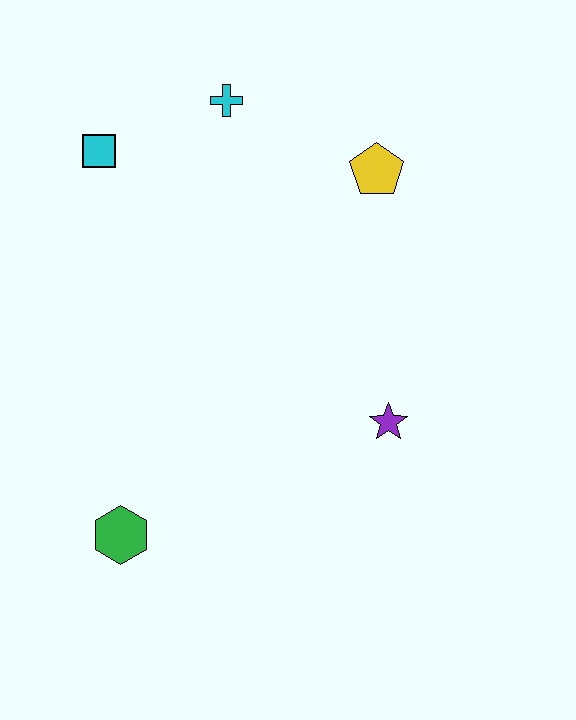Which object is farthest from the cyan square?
The purple star is farthest from the cyan square.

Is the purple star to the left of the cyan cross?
No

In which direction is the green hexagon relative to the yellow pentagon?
The green hexagon is below the yellow pentagon.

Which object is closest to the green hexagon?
The purple star is closest to the green hexagon.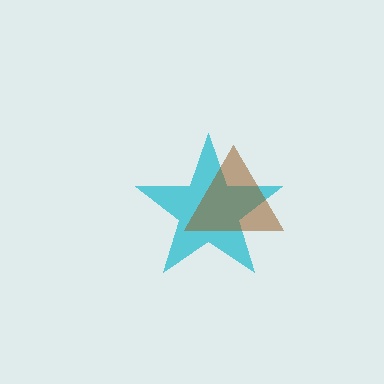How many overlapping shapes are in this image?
There are 2 overlapping shapes in the image.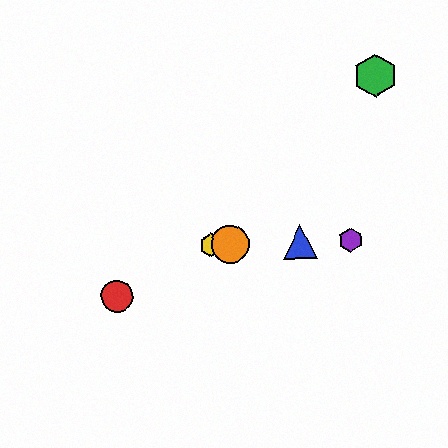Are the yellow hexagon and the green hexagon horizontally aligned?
No, the yellow hexagon is at y≈245 and the green hexagon is at y≈76.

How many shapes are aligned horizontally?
4 shapes (the blue triangle, the yellow hexagon, the purple hexagon, the orange circle) are aligned horizontally.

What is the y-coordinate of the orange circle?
The orange circle is at y≈244.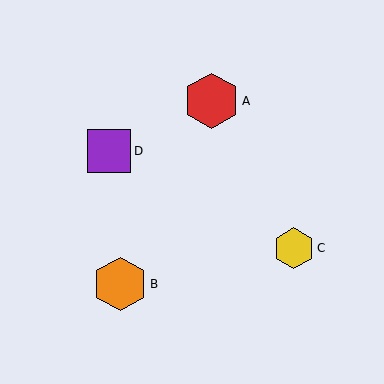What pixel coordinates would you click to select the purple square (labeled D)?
Click at (109, 151) to select the purple square D.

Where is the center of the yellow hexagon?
The center of the yellow hexagon is at (294, 248).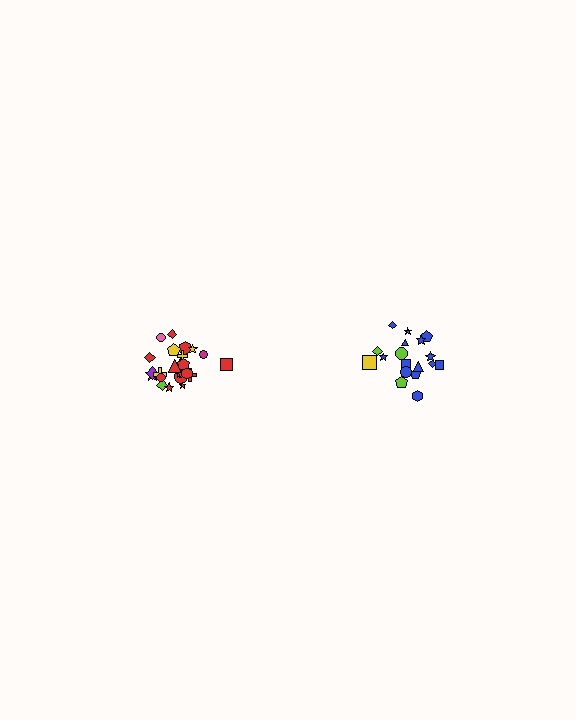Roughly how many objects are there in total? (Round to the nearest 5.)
Roughly 45 objects in total.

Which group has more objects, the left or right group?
The left group.